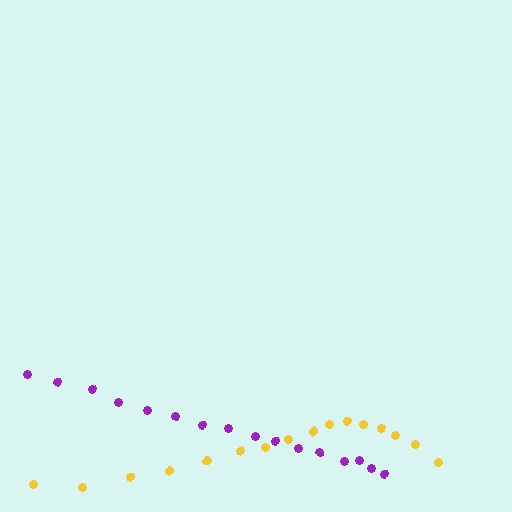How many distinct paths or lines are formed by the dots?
There are 2 distinct paths.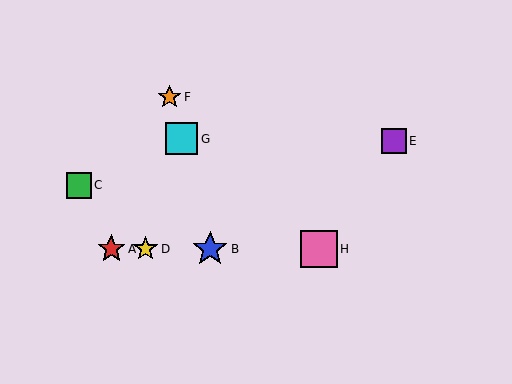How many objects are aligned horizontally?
4 objects (A, B, D, H) are aligned horizontally.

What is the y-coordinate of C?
Object C is at y≈185.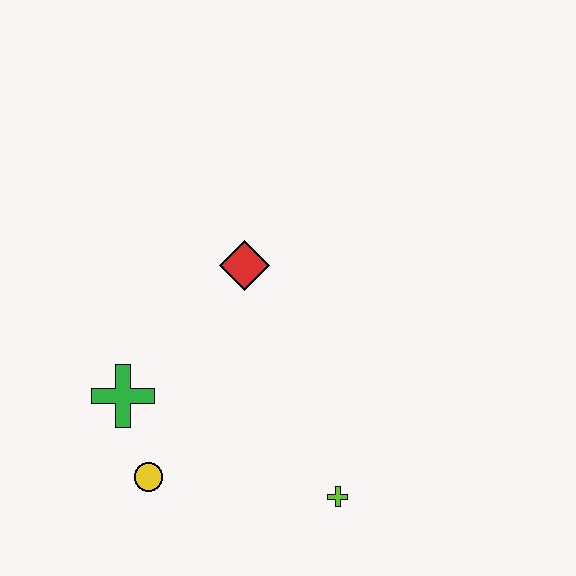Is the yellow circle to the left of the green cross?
No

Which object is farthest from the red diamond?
The lime cross is farthest from the red diamond.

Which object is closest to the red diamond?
The green cross is closest to the red diamond.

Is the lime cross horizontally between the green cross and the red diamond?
No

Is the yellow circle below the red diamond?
Yes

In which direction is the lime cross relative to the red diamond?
The lime cross is below the red diamond.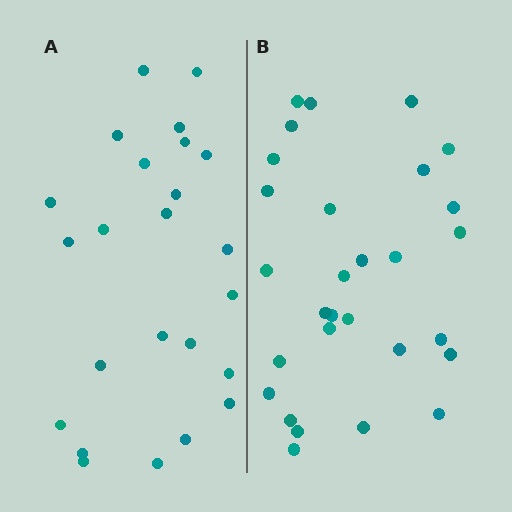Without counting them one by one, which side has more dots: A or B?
Region B (the right region) has more dots.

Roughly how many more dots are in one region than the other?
Region B has about 5 more dots than region A.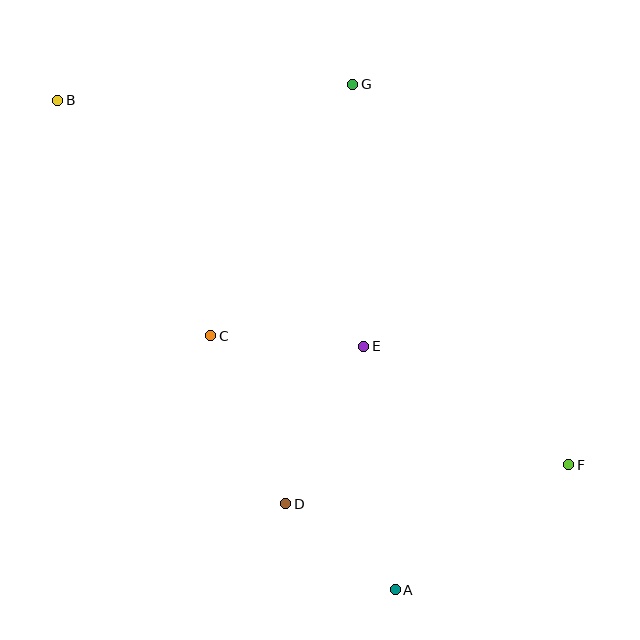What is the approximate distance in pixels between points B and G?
The distance between B and G is approximately 295 pixels.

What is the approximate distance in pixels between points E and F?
The distance between E and F is approximately 237 pixels.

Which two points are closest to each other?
Points A and D are closest to each other.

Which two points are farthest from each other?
Points B and F are farthest from each other.